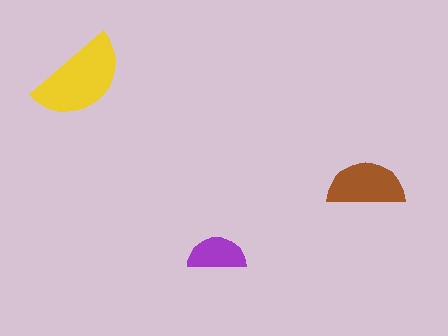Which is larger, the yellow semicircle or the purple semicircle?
The yellow one.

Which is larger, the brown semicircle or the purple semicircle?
The brown one.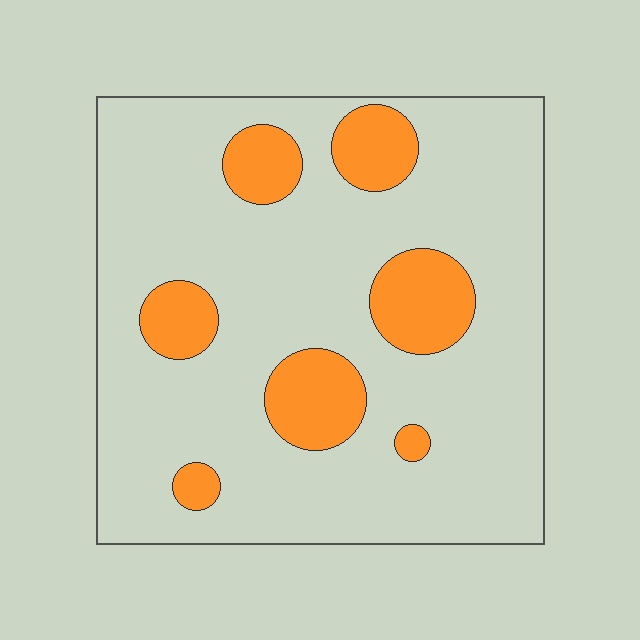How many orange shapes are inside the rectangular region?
7.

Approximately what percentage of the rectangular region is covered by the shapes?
Approximately 20%.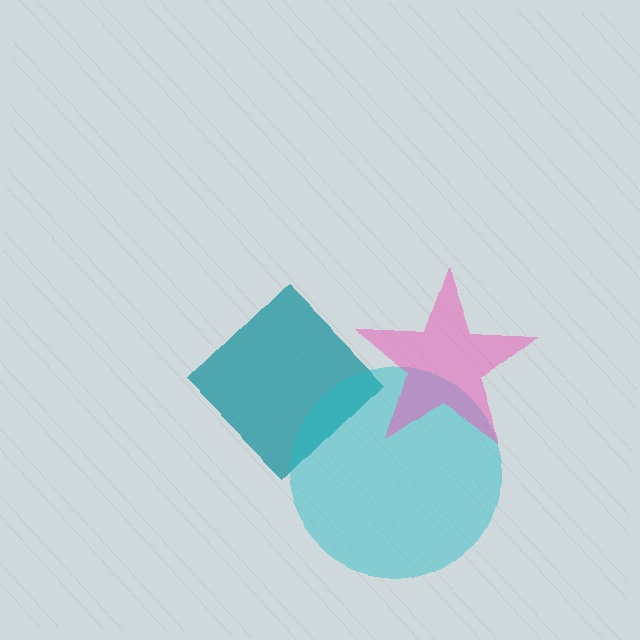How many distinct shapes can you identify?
There are 3 distinct shapes: a teal diamond, a cyan circle, a pink star.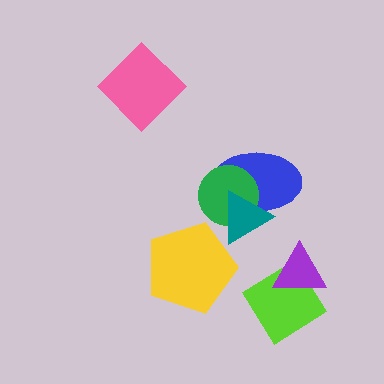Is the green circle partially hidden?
Yes, it is partially covered by another shape.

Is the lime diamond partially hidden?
Yes, it is partially covered by another shape.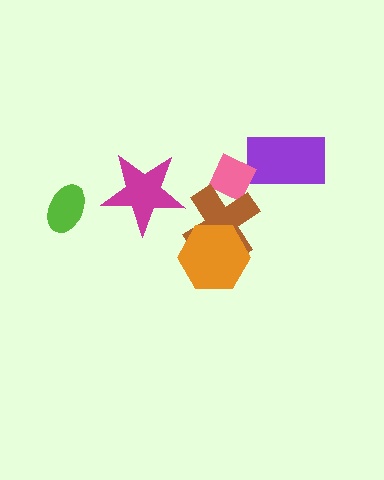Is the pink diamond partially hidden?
Yes, it is partially covered by another shape.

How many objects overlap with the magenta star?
0 objects overlap with the magenta star.